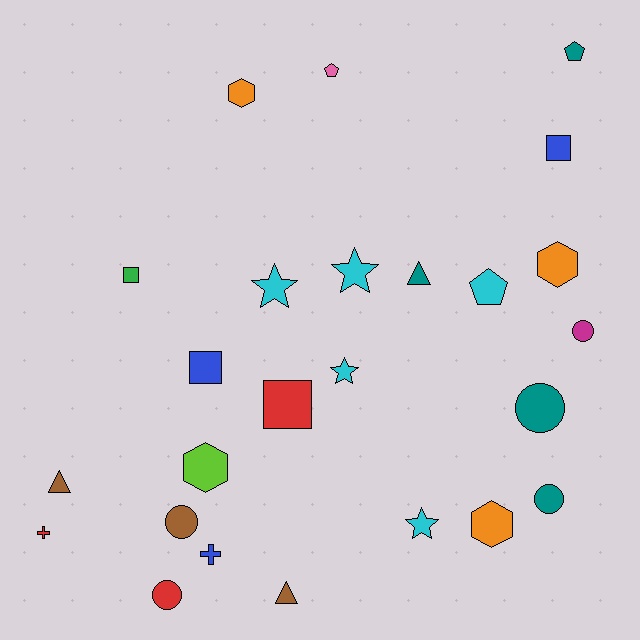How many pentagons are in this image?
There are 3 pentagons.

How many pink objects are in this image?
There is 1 pink object.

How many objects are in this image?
There are 25 objects.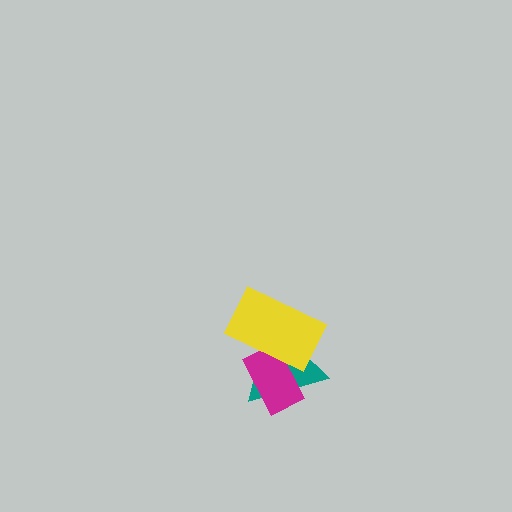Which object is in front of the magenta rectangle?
The yellow rectangle is in front of the magenta rectangle.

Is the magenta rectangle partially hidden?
Yes, it is partially covered by another shape.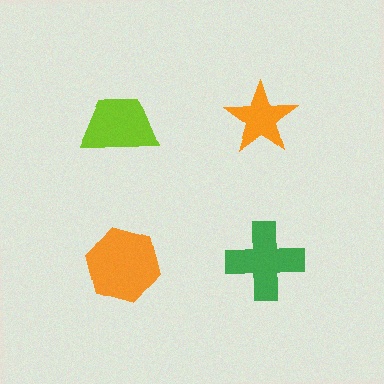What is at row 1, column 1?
A lime trapezoid.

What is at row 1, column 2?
An orange star.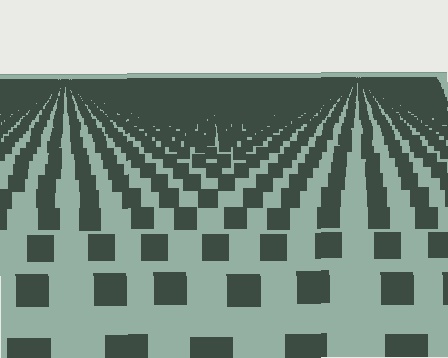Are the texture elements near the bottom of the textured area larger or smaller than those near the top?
Larger. Near the bottom, elements are closer to the viewer and appear at a bigger on-screen size.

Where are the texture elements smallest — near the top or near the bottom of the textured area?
Near the top.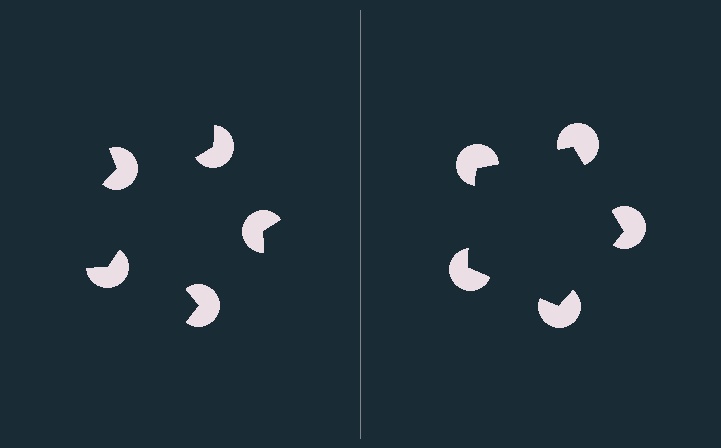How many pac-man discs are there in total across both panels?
10 — 5 on each side.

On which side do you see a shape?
An illusory pentagon appears on the right side. On the left side the wedge cuts are rotated, so no coherent shape forms.